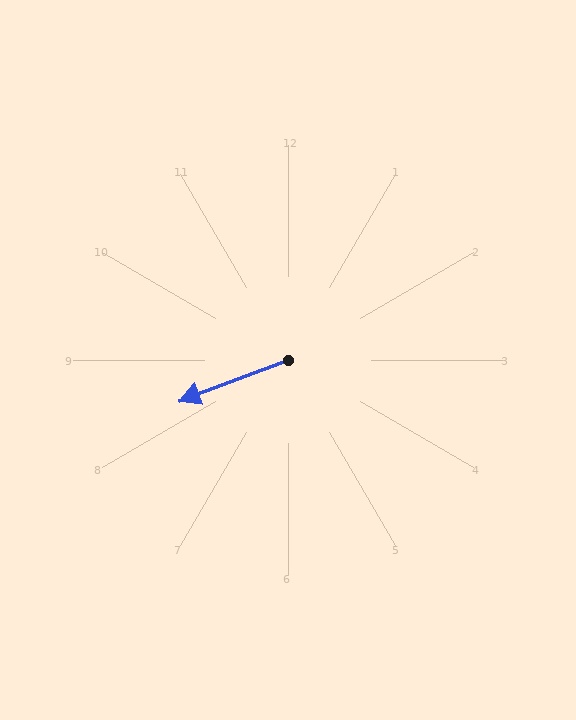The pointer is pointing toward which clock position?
Roughly 8 o'clock.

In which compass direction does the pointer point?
West.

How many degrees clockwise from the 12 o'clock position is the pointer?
Approximately 249 degrees.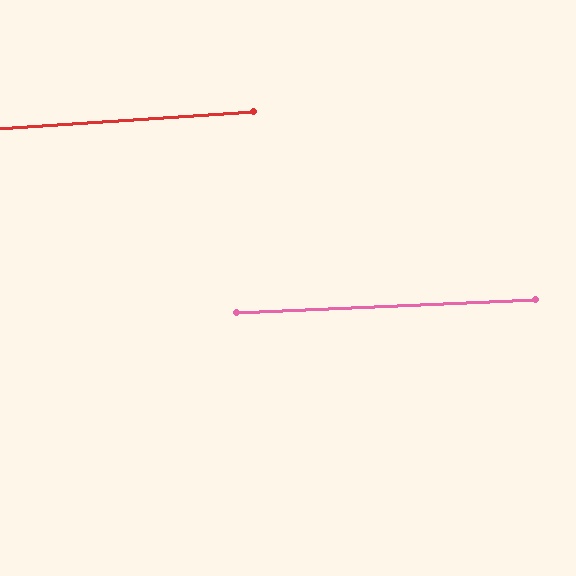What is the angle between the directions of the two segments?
Approximately 1 degree.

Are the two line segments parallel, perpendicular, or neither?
Parallel — their directions differ by only 1.2°.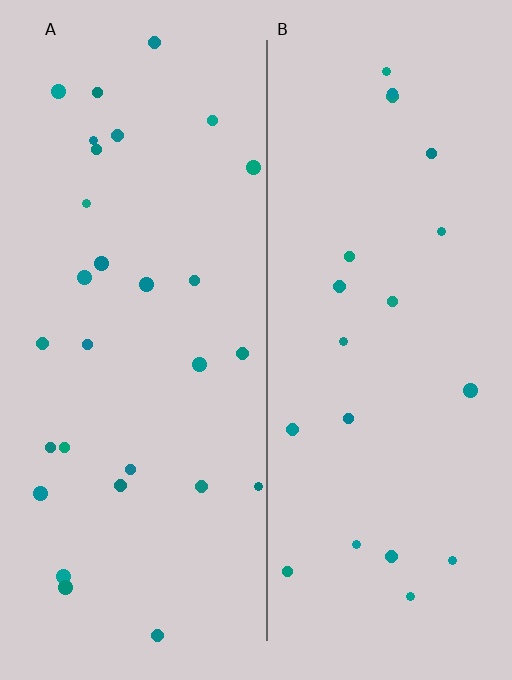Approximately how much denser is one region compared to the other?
Approximately 1.4× — region A over region B.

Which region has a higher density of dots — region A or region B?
A (the left).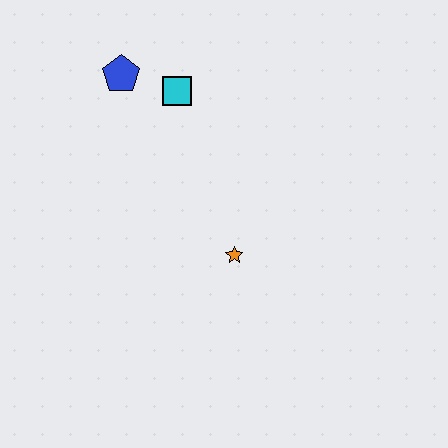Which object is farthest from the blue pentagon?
The orange star is farthest from the blue pentagon.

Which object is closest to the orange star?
The cyan square is closest to the orange star.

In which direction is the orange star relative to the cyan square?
The orange star is below the cyan square.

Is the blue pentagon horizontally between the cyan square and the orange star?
No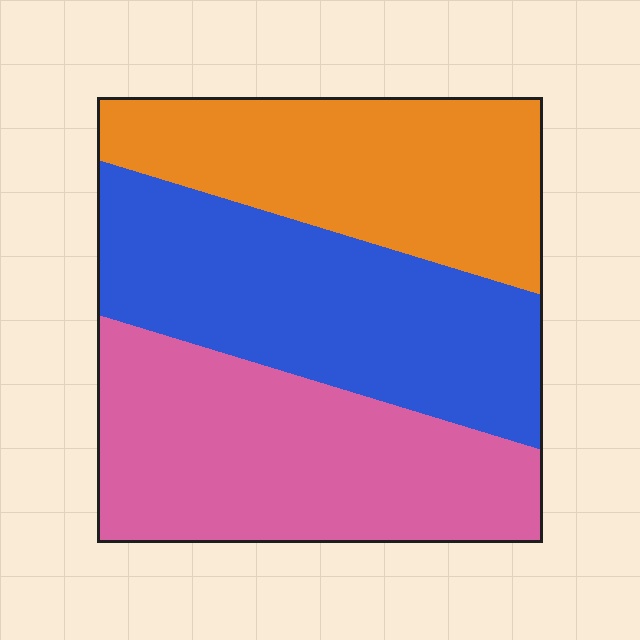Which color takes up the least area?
Orange, at roughly 30%.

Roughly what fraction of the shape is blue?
Blue takes up about one third (1/3) of the shape.